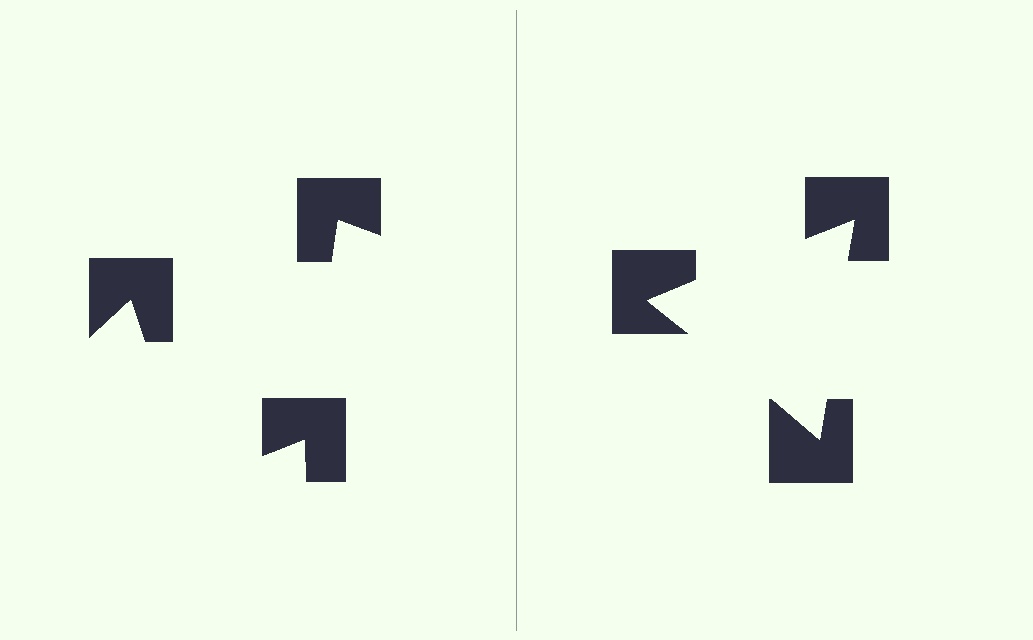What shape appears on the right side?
An illusory triangle.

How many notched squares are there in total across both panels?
6 — 3 on each side.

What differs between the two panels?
The notched squares are positioned identically on both sides; only the wedge orientations differ. On the right they align to a triangle; on the left they are misaligned.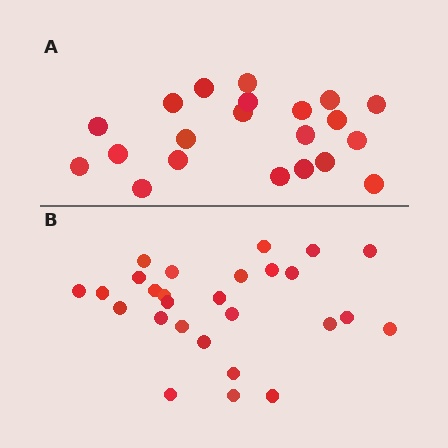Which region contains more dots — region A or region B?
Region B (the bottom region) has more dots.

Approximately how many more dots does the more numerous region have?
Region B has about 6 more dots than region A.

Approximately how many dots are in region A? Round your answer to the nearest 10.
About 20 dots. (The exact count is 21, which rounds to 20.)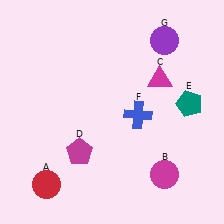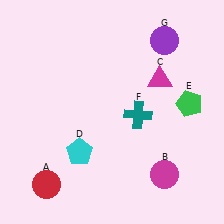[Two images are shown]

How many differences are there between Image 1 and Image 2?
There are 3 differences between the two images.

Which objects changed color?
D changed from magenta to cyan. E changed from teal to green. F changed from blue to teal.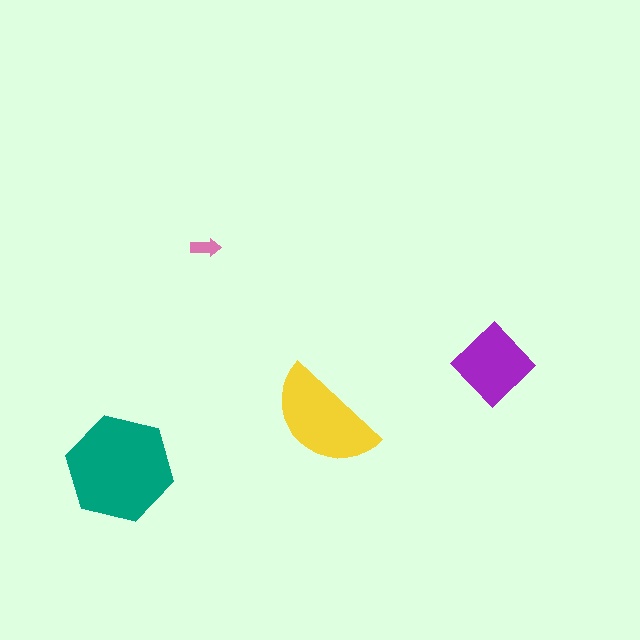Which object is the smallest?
The pink arrow.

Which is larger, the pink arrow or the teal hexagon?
The teal hexagon.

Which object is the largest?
The teal hexagon.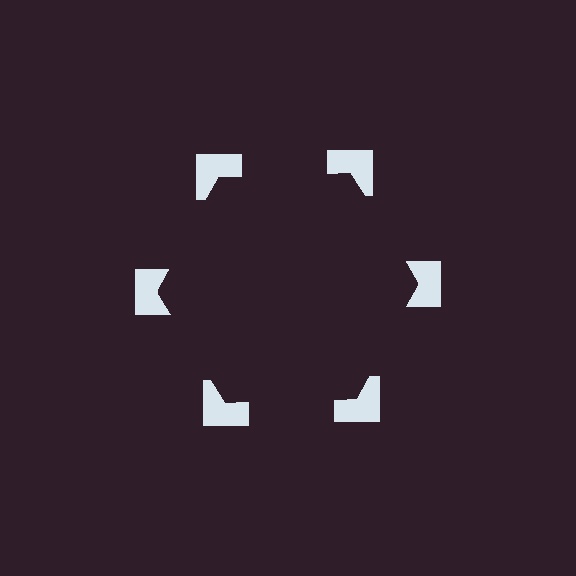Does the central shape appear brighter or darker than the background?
It typically appears slightly darker than the background, even though no actual brightness change is drawn.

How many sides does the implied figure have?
6 sides.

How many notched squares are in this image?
There are 6 — one at each vertex of the illusory hexagon.